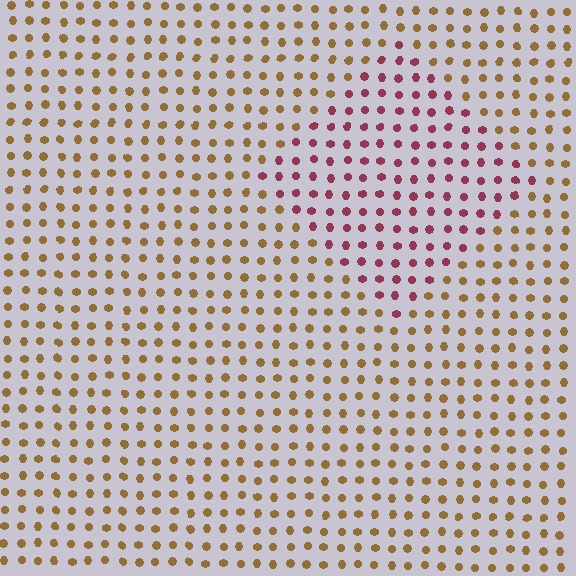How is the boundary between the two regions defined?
The boundary is defined purely by a slight shift in hue (about 55 degrees). Spacing, size, and orientation are identical on both sides.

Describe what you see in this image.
The image is filled with small brown elements in a uniform arrangement. A diamond-shaped region is visible where the elements are tinted to a slightly different hue, forming a subtle color boundary.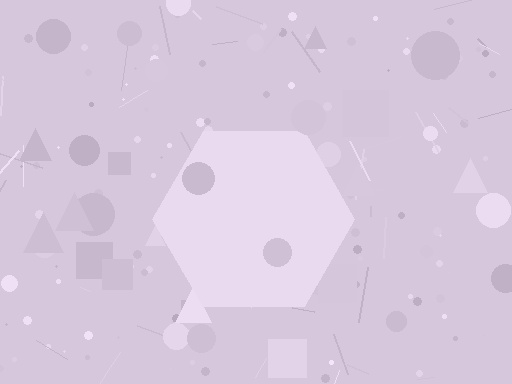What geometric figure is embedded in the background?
A hexagon is embedded in the background.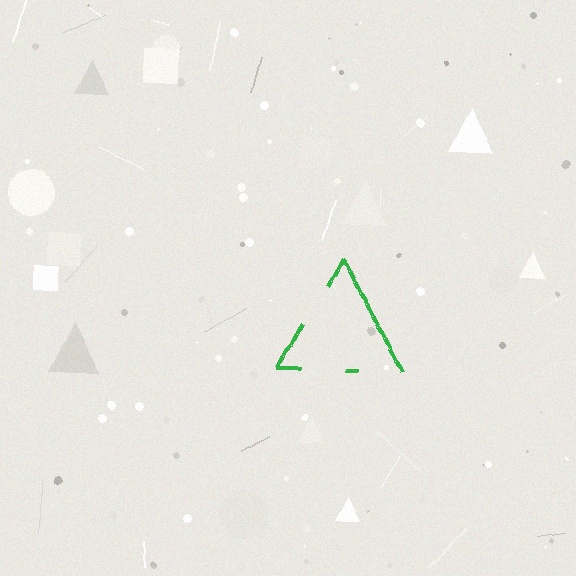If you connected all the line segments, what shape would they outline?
They would outline a triangle.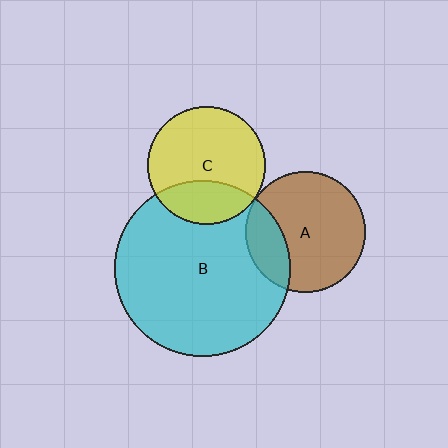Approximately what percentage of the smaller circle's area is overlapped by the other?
Approximately 30%.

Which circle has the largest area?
Circle B (cyan).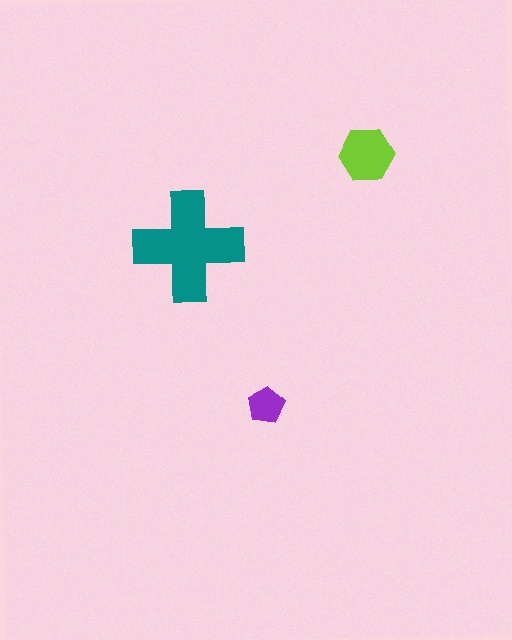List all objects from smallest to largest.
The purple pentagon, the lime hexagon, the teal cross.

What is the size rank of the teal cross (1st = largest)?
1st.